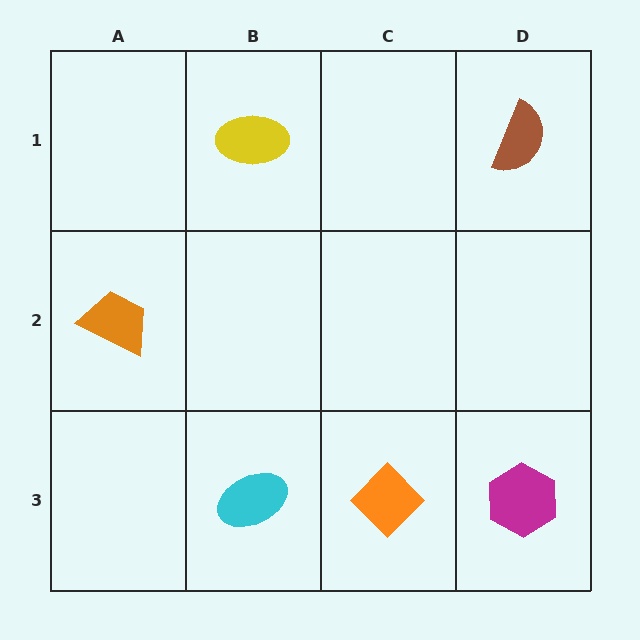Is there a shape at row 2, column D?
No, that cell is empty.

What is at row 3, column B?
A cyan ellipse.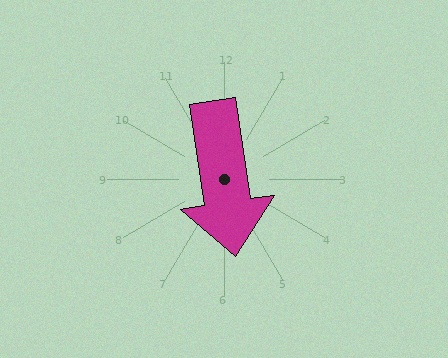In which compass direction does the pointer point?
South.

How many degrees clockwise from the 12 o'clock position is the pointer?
Approximately 172 degrees.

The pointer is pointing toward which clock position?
Roughly 6 o'clock.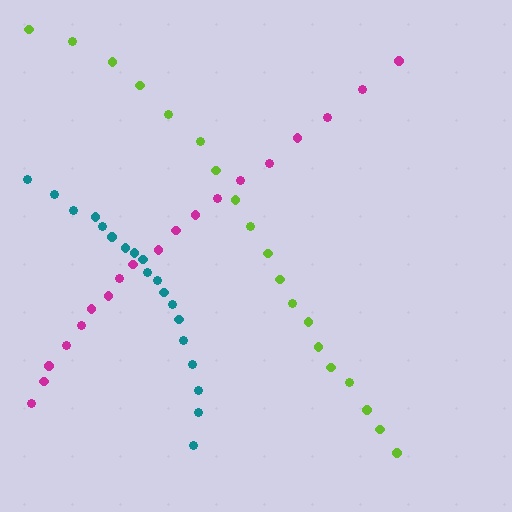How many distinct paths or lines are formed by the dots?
There are 3 distinct paths.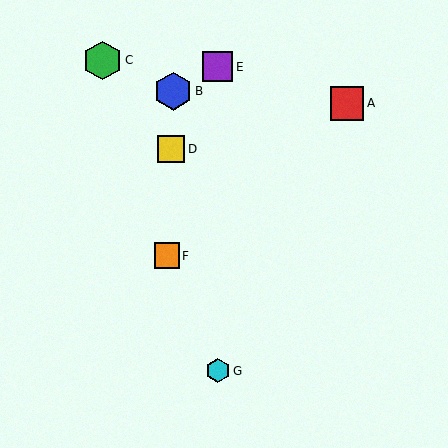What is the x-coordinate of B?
Object B is at x≈173.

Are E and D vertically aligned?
No, E is at x≈218 and D is at x≈171.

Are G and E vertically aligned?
Yes, both are at x≈218.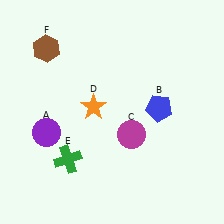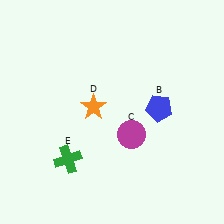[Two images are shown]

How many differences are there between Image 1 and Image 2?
There are 2 differences between the two images.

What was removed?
The brown hexagon (F), the purple circle (A) were removed in Image 2.